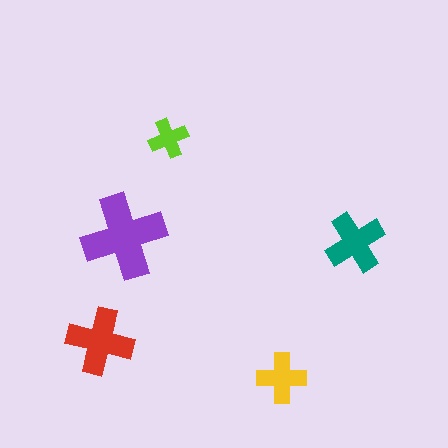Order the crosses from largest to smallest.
the purple one, the red one, the teal one, the yellow one, the lime one.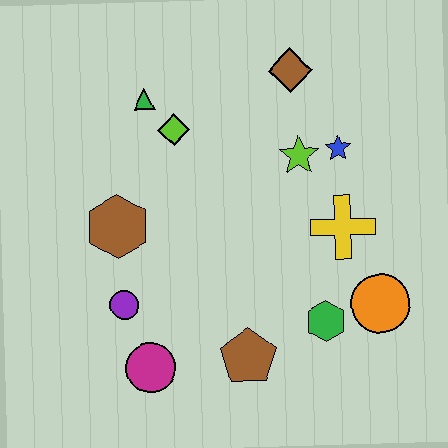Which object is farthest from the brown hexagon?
The orange circle is farthest from the brown hexagon.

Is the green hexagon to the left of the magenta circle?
No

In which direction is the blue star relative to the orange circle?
The blue star is above the orange circle.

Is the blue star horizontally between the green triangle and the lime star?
No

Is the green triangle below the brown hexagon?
No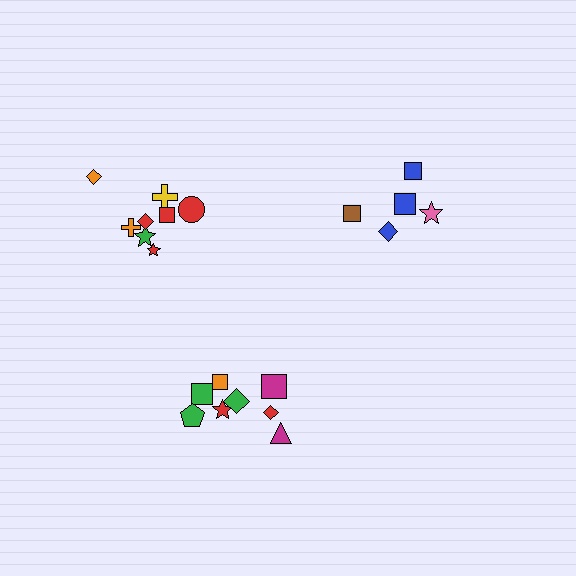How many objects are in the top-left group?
There are 8 objects.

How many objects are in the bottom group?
There are 8 objects.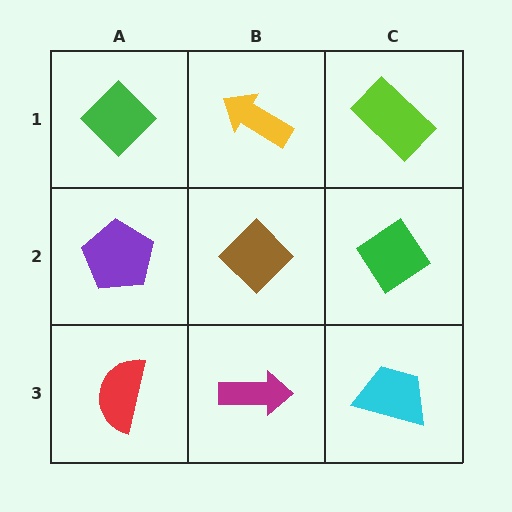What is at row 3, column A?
A red semicircle.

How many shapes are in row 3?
3 shapes.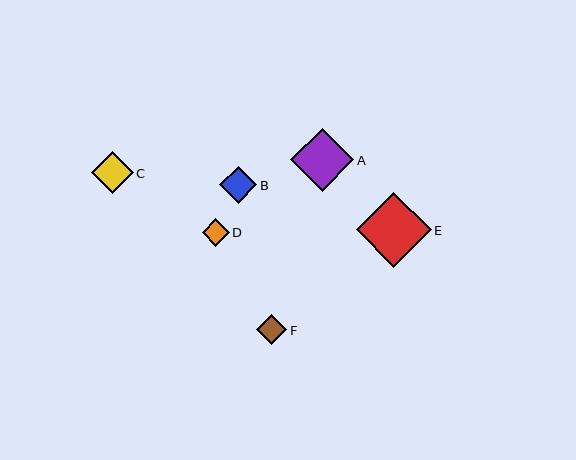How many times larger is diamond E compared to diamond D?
Diamond E is approximately 2.7 times the size of diamond D.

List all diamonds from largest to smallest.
From largest to smallest: E, A, C, B, F, D.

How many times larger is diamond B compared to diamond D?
Diamond B is approximately 1.4 times the size of diamond D.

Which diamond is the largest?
Diamond E is the largest with a size of approximately 75 pixels.